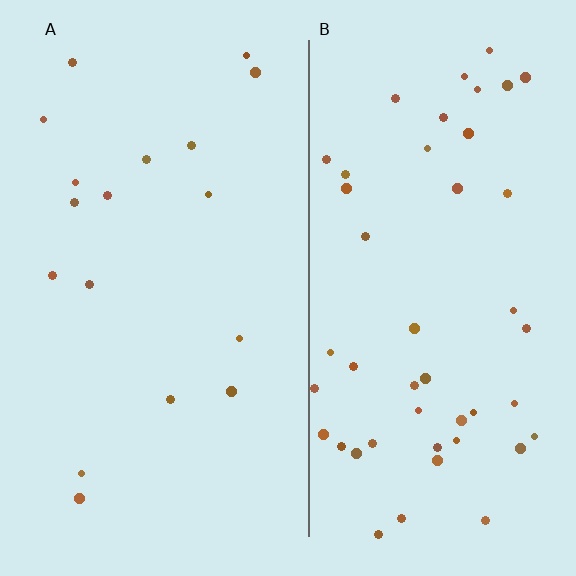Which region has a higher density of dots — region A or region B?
B (the right).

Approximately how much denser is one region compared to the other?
Approximately 2.7× — region B over region A.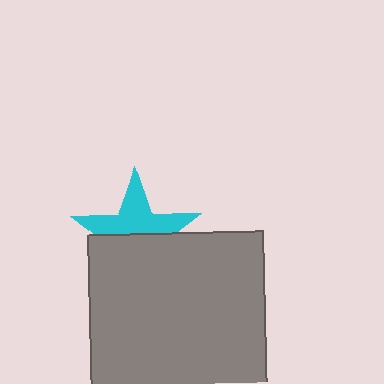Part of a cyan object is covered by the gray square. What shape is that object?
It is a star.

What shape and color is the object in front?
The object in front is a gray square.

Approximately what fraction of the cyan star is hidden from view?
Roughly 51% of the cyan star is hidden behind the gray square.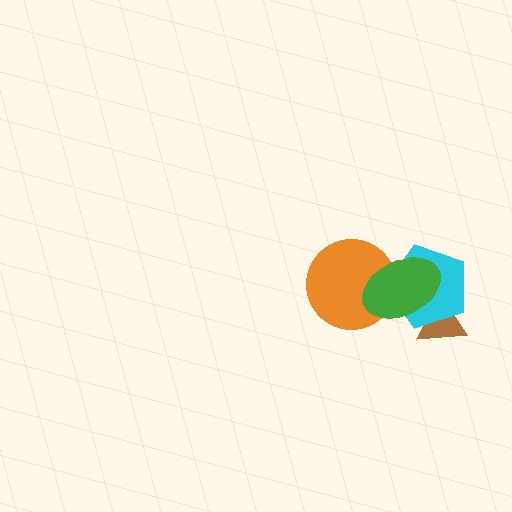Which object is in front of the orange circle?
The green ellipse is in front of the orange circle.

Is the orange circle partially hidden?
Yes, it is partially covered by another shape.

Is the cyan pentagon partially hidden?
Yes, it is partially covered by another shape.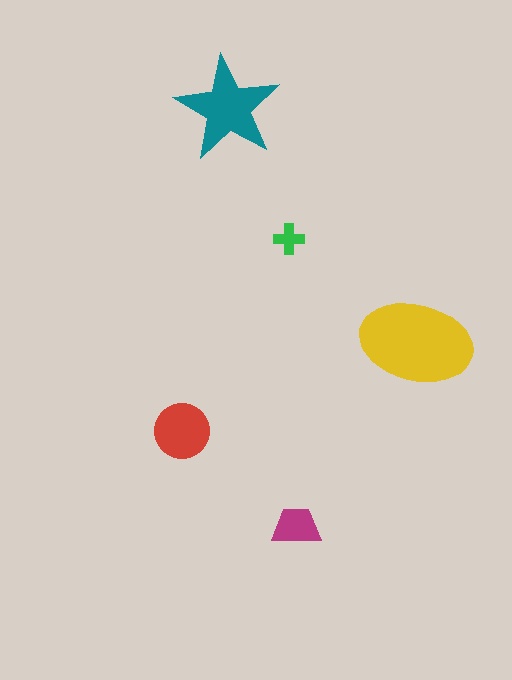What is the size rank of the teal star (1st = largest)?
2nd.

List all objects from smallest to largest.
The green cross, the magenta trapezoid, the red circle, the teal star, the yellow ellipse.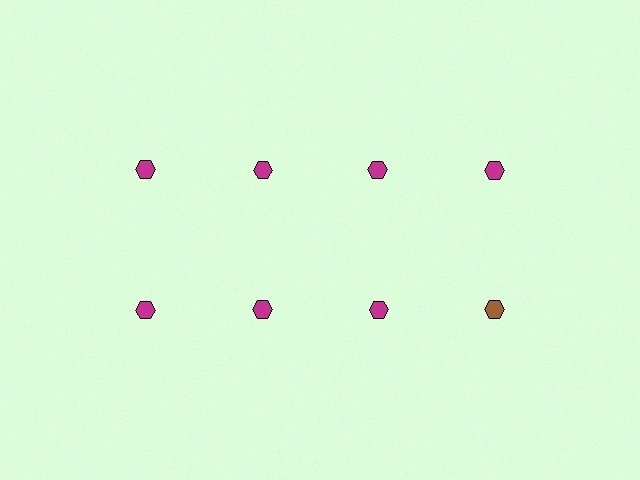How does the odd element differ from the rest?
It has a different color: brown instead of magenta.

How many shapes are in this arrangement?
There are 8 shapes arranged in a grid pattern.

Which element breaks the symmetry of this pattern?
The brown hexagon in the second row, second from right column breaks the symmetry. All other shapes are magenta hexagons.